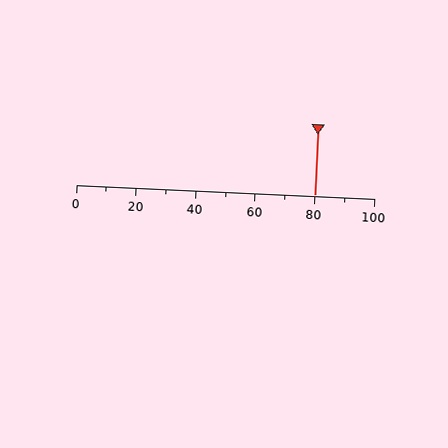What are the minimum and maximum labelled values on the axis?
The axis runs from 0 to 100.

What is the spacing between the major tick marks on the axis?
The major ticks are spaced 20 apart.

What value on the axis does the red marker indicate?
The marker indicates approximately 80.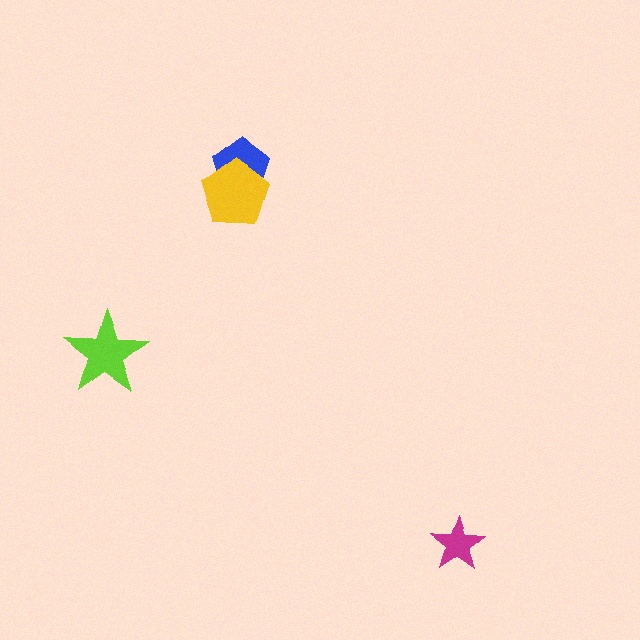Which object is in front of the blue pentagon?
The yellow pentagon is in front of the blue pentagon.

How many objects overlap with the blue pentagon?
1 object overlaps with the blue pentagon.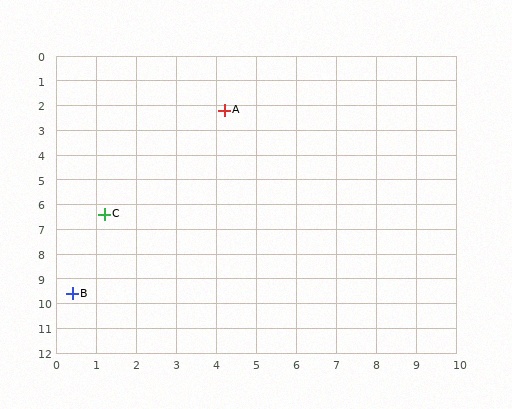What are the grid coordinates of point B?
Point B is at approximately (0.4, 9.6).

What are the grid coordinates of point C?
Point C is at approximately (1.2, 6.4).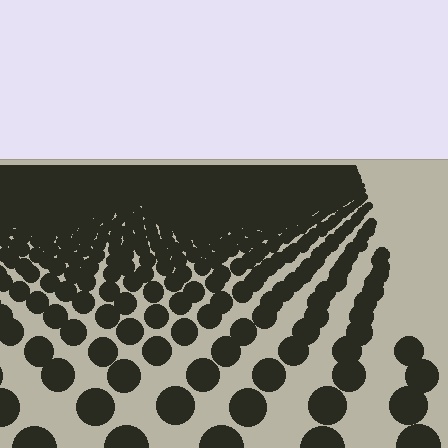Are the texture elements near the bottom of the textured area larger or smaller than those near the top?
Larger. Near the bottom, elements are closer to the viewer and appear at a bigger on-screen size.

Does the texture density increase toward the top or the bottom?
Density increases toward the top.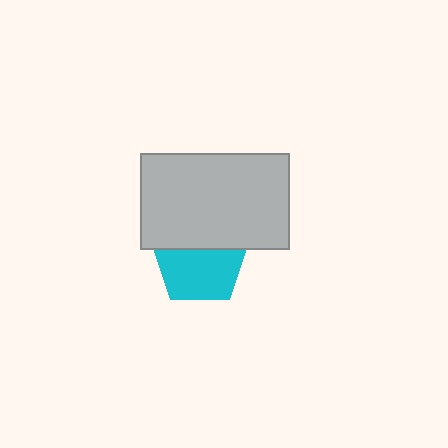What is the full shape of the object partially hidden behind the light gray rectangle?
The partially hidden object is a cyan pentagon.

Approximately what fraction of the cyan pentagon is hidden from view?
Roughly 39% of the cyan pentagon is hidden behind the light gray rectangle.